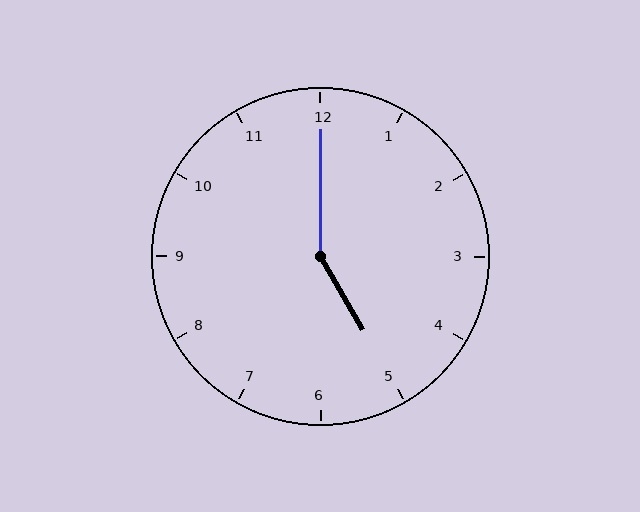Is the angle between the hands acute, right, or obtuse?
It is obtuse.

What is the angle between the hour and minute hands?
Approximately 150 degrees.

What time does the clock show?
5:00.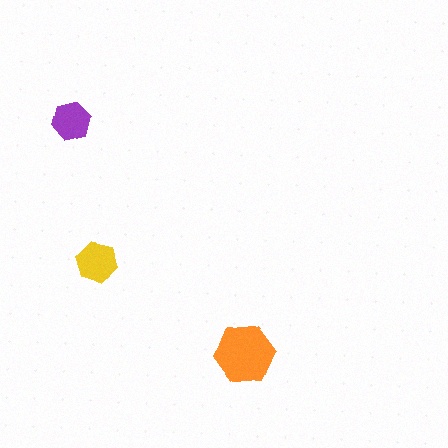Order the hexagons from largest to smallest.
the orange one, the yellow one, the purple one.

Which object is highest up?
The purple hexagon is topmost.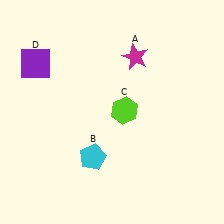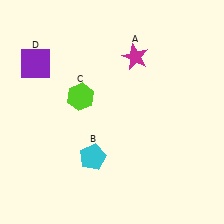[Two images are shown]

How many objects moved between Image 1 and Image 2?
1 object moved between the two images.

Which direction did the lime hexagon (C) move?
The lime hexagon (C) moved left.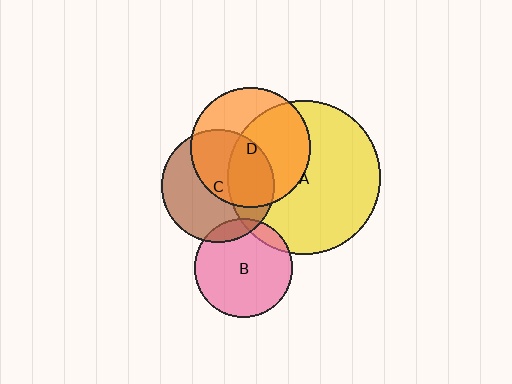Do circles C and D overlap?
Yes.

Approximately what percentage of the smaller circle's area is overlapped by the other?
Approximately 50%.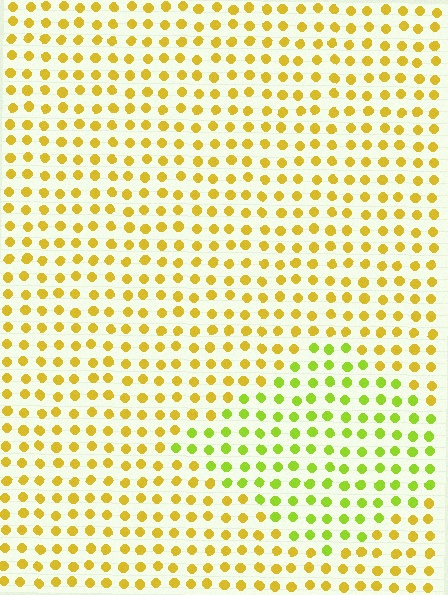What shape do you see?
I see a diamond.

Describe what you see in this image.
The image is filled with small yellow elements in a uniform arrangement. A diamond-shaped region is visible where the elements are tinted to a slightly different hue, forming a subtle color boundary.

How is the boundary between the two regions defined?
The boundary is defined purely by a slight shift in hue (about 35 degrees). Spacing, size, and orientation are identical on both sides.